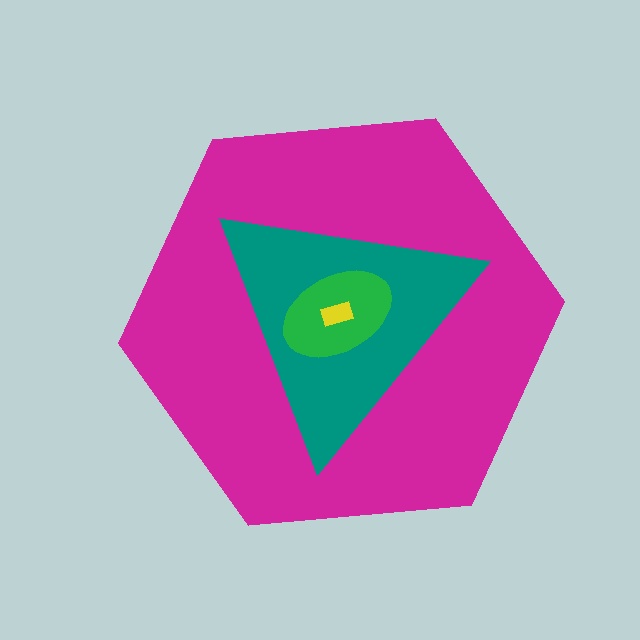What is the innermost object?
The yellow rectangle.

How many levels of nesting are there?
4.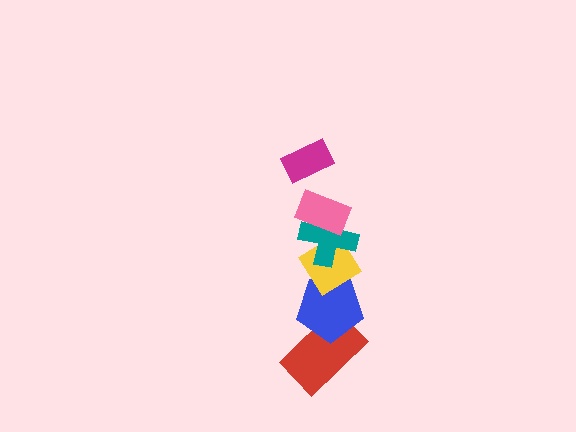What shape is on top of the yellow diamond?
The teal cross is on top of the yellow diamond.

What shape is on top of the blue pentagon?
The yellow diamond is on top of the blue pentagon.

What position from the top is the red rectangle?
The red rectangle is 6th from the top.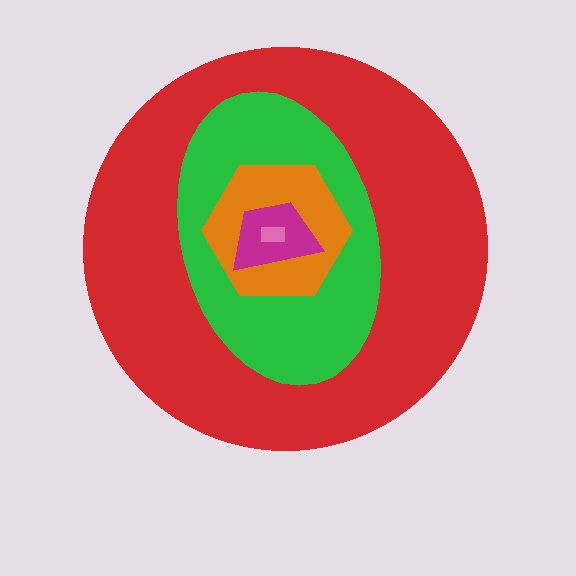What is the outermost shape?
The red circle.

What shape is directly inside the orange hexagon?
The magenta trapezoid.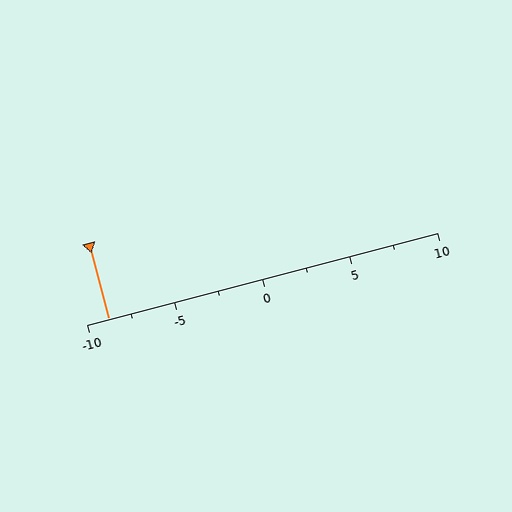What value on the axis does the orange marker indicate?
The marker indicates approximately -8.8.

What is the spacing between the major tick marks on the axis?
The major ticks are spaced 5 apart.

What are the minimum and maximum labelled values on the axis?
The axis runs from -10 to 10.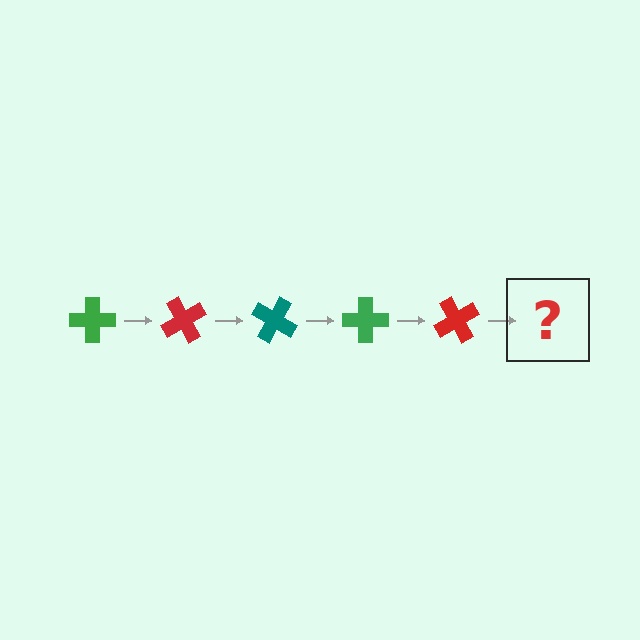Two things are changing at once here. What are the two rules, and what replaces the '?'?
The two rules are that it rotates 60 degrees each step and the color cycles through green, red, and teal. The '?' should be a teal cross, rotated 300 degrees from the start.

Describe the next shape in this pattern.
It should be a teal cross, rotated 300 degrees from the start.